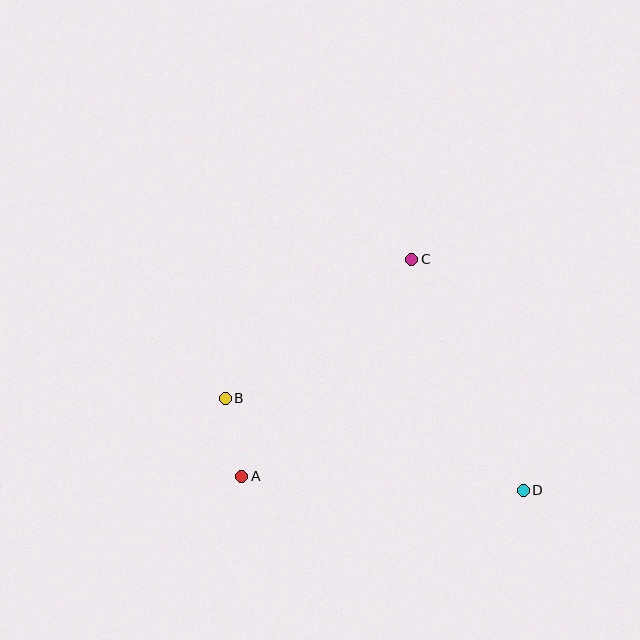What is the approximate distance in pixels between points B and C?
The distance between B and C is approximately 232 pixels.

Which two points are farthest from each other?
Points B and D are farthest from each other.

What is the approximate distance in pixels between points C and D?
The distance between C and D is approximately 256 pixels.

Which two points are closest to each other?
Points A and B are closest to each other.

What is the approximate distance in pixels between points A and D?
The distance between A and D is approximately 282 pixels.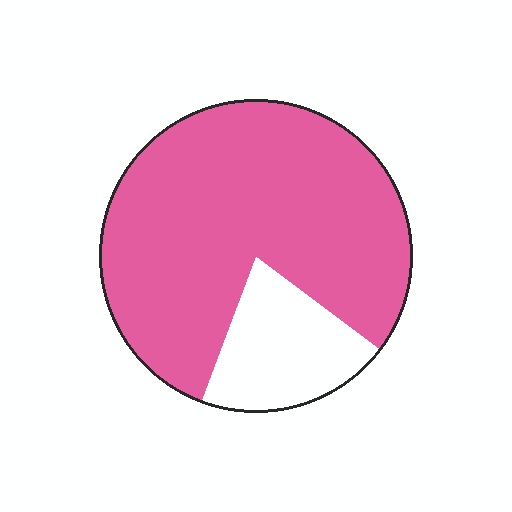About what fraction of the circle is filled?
About four fifths (4/5).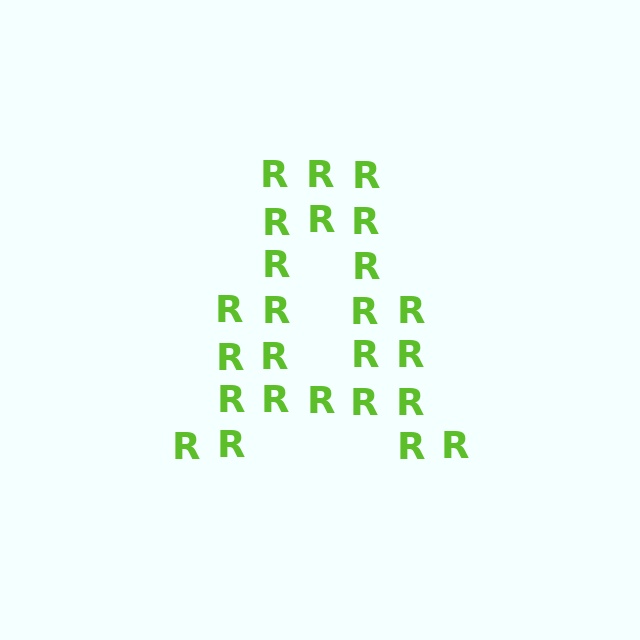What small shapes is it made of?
It is made of small letter R's.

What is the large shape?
The large shape is the letter A.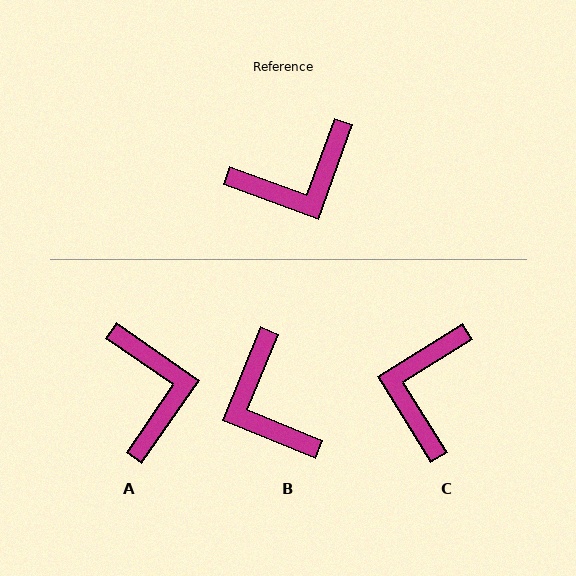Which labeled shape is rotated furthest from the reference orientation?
C, about 128 degrees away.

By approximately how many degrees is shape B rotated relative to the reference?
Approximately 92 degrees clockwise.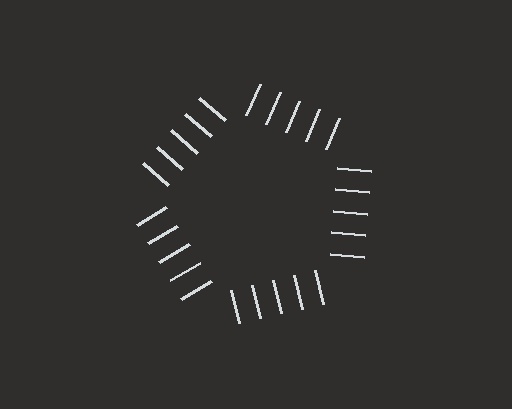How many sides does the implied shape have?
5 sides — the line-ends trace a pentagon.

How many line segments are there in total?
25 — 5 along each of the 5 edges.